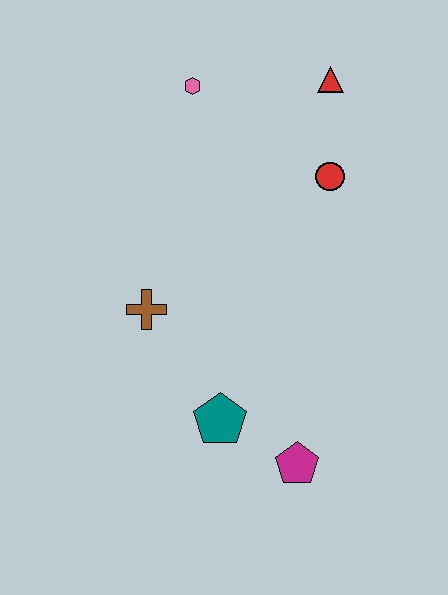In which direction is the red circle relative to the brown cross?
The red circle is to the right of the brown cross.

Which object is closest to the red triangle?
The red circle is closest to the red triangle.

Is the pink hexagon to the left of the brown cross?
No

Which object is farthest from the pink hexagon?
The magenta pentagon is farthest from the pink hexagon.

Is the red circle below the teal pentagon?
No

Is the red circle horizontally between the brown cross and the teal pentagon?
No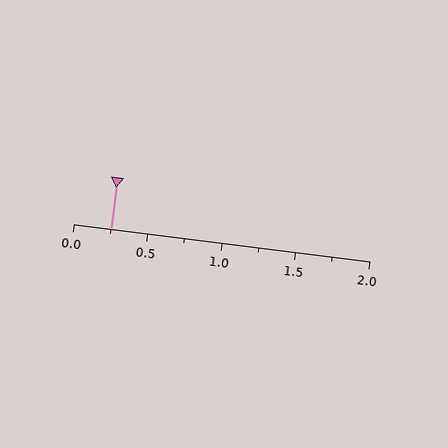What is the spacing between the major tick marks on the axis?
The major ticks are spaced 0.5 apart.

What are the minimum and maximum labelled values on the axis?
The axis runs from 0.0 to 2.0.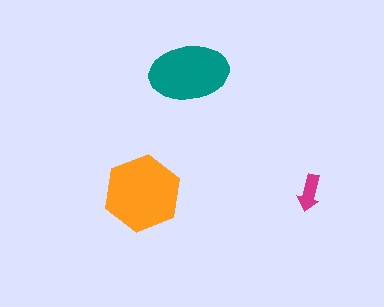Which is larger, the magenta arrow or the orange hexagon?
The orange hexagon.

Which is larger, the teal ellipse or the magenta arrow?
The teal ellipse.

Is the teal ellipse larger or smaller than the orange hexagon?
Smaller.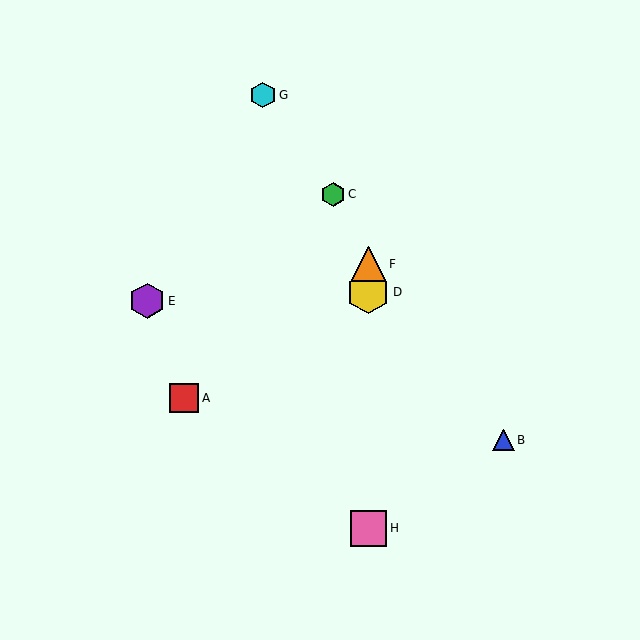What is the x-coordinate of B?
Object B is at x≈503.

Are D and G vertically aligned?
No, D is at x≈368 and G is at x≈263.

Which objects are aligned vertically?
Objects D, F, H are aligned vertically.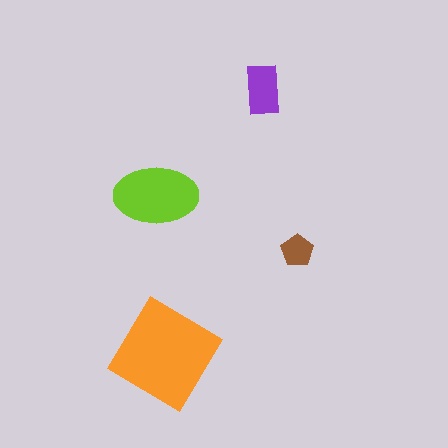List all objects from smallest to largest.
The brown pentagon, the purple rectangle, the lime ellipse, the orange diamond.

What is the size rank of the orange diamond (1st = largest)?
1st.